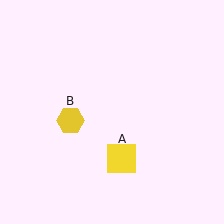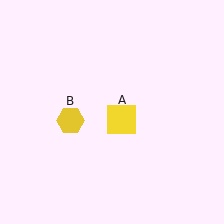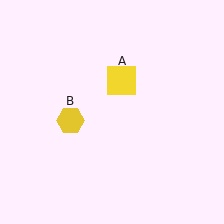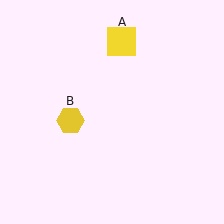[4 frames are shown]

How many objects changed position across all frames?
1 object changed position: yellow square (object A).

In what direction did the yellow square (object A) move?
The yellow square (object A) moved up.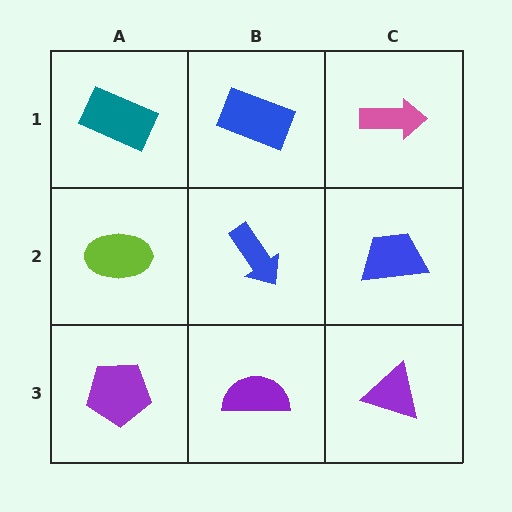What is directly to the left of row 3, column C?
A purple semicircle.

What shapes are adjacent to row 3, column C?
A blue trapezoid (row 2, column C), a purple semicircle (row 3, column B).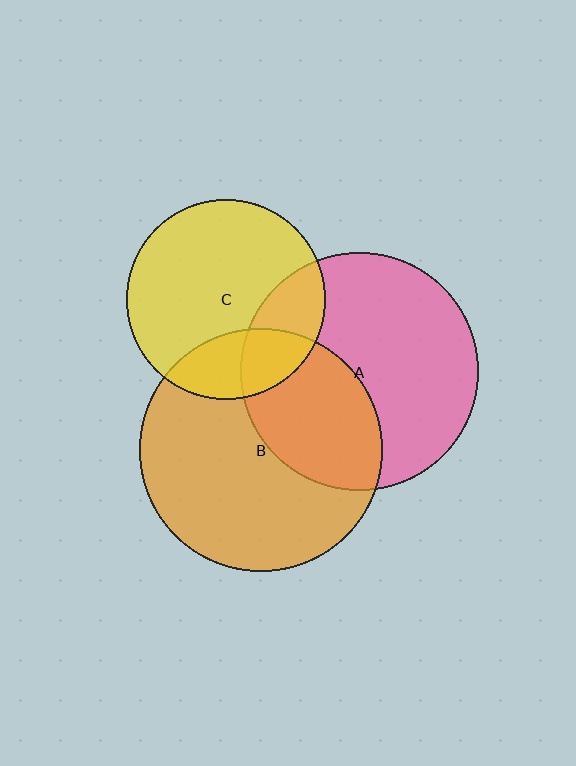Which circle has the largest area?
Circle B (orange).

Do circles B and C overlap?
Yes.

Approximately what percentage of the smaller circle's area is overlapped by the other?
Approximately 25%.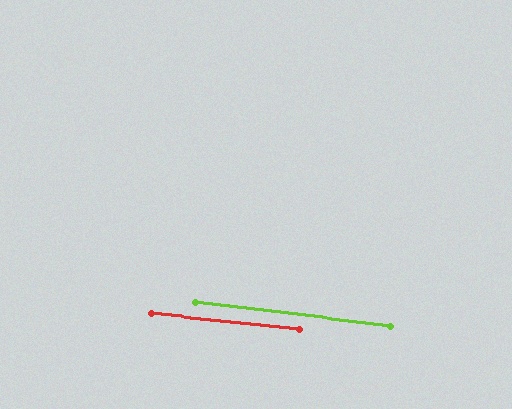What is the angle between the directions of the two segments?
Approximately 1 degree.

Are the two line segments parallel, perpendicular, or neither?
Parallel — their directions differ by only 1.3°.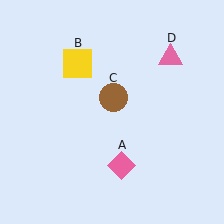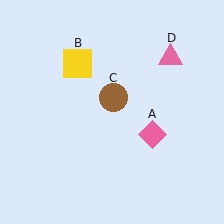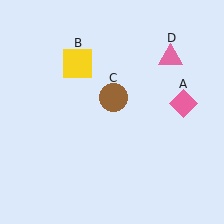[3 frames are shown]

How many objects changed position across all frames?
1 object changed position: pink diamond (object A).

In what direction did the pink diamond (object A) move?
The pink diamond (object A) moved up and to the right.